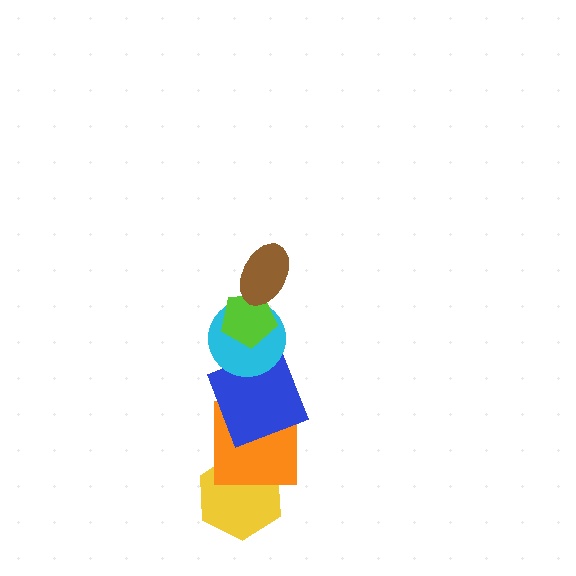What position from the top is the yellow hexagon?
The yellow hexagon is 6th from the top.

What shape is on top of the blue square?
The cyan circle is on top of the blue square.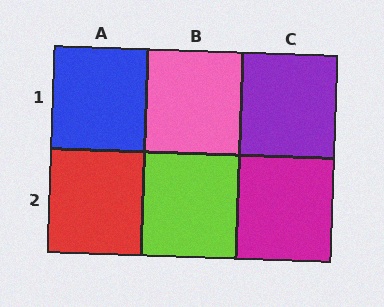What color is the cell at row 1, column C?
Purple.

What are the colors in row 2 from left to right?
Red, lime, magenta.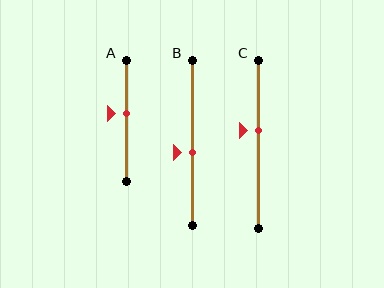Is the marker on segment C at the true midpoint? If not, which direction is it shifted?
No, the marker on segment C is shifted upward by about 8% of the segment length.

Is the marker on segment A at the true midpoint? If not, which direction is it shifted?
No, the marker on segment A is shifted upward by about 6% of the segment length.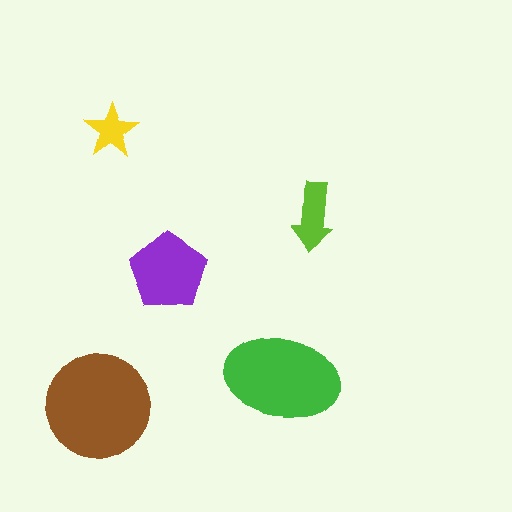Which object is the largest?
The brown circle.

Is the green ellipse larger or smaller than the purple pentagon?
Larger.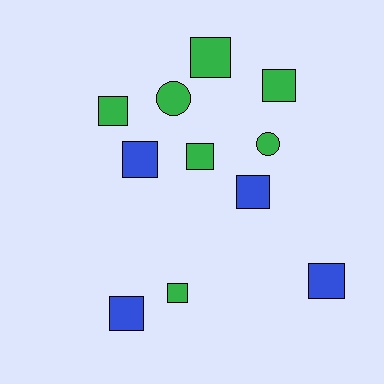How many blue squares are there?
There are 4 blue squares.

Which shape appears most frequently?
Square, with 9 objects.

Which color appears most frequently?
Green, with 7 objects.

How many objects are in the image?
There are 11 objects.